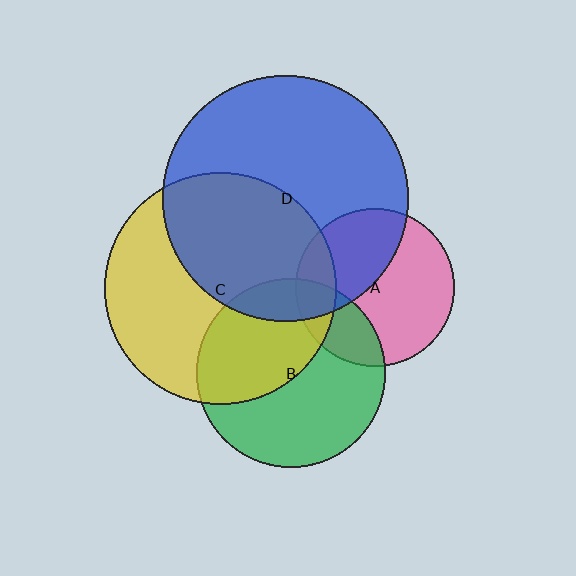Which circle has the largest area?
Circle D (blue).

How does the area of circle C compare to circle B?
Approximately 1.5 times.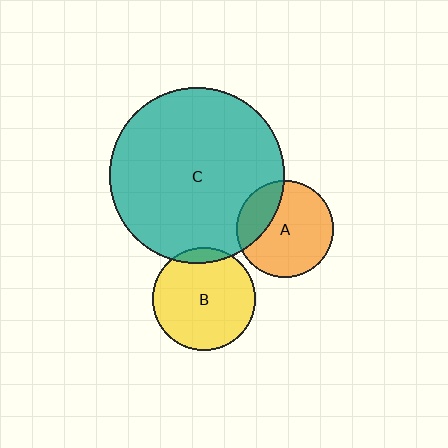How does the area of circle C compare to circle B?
Approximately 2.9 times.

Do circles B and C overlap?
Yes.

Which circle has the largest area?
Circle C (teal).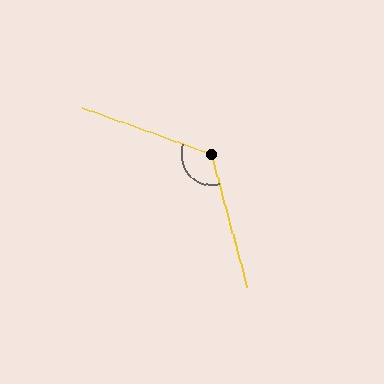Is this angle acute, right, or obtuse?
It is obtuse.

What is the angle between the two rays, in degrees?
Approximately 125 degrees.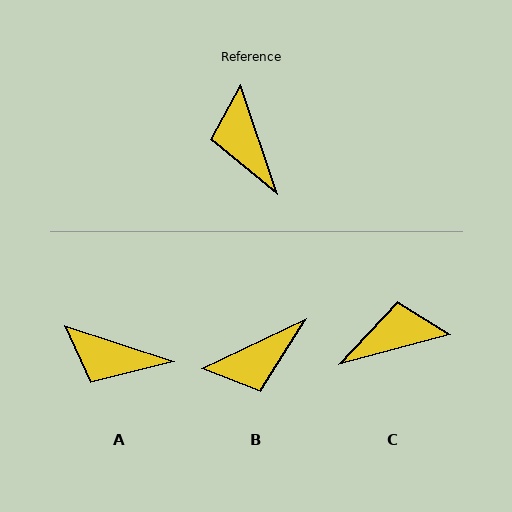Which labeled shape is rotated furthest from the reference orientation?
B, about 97 degrees away.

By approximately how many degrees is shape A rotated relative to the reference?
Approximately 53 degrees counter-clockwise.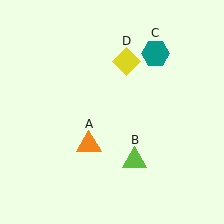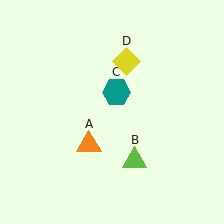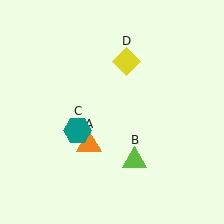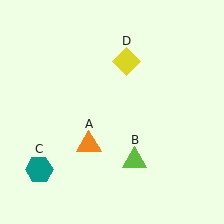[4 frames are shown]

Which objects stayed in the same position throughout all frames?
Orange triangle (object A) and lime triangle (object B) and yellow diamond (object D) remained stationary.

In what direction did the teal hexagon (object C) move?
The teal hexagon (object C) moved down and to the left.